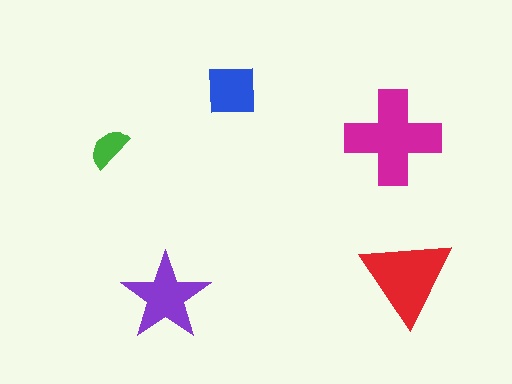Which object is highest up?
The blue square is topmost.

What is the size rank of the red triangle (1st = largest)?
2nd.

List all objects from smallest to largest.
The green semicircle, the blue square, the purple star, the red triangle, the magenta cross.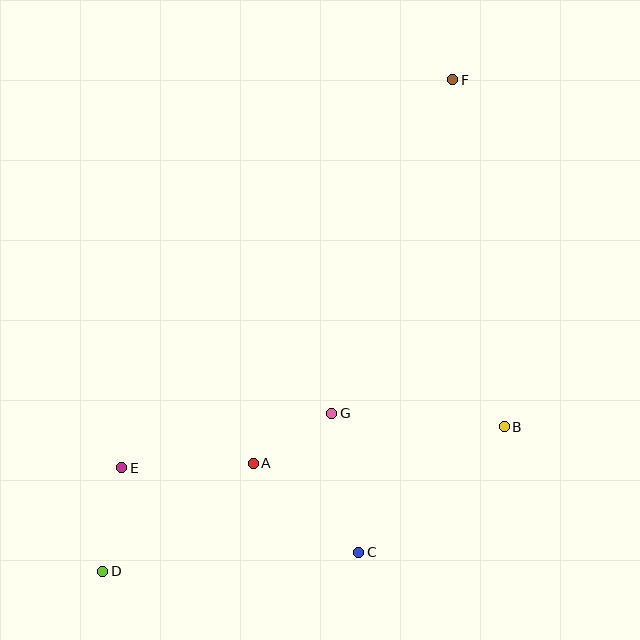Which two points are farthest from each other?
Points D and F are farthest from each other.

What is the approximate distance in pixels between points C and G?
The distance between C and G is approximately 142 pixels.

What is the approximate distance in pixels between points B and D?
The distance between B and D is approximately 427 pixels.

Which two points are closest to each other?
Points A and G are closest to each other.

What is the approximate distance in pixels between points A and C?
The distance between A and C is approximately 138 pixels.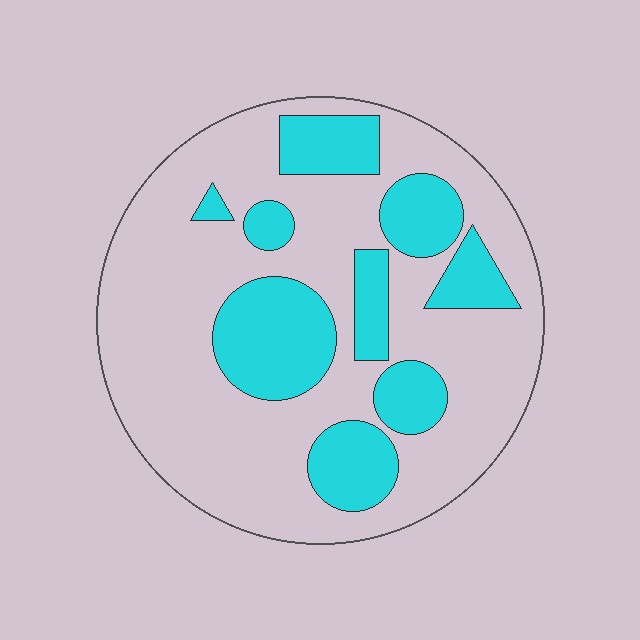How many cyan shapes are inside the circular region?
9.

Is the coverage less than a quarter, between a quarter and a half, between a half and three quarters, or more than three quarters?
Between a quarter and a half.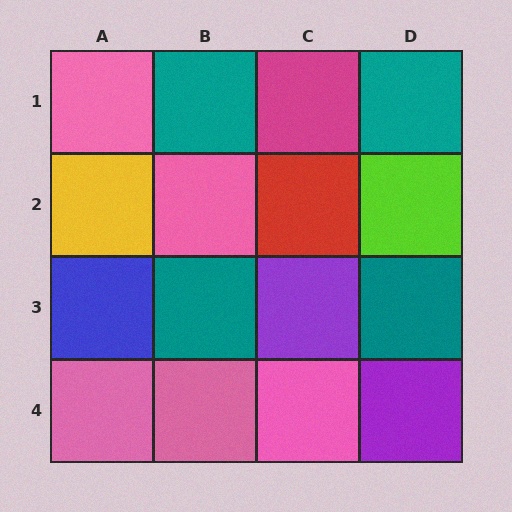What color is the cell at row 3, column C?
Purple.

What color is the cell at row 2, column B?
Pink.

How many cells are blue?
1 cell is blue.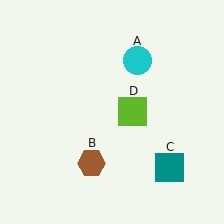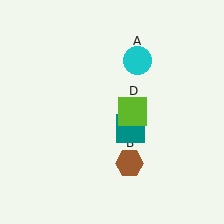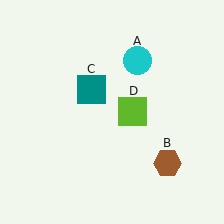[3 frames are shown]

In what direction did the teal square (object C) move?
The teal square (object C) moved up and to the left.